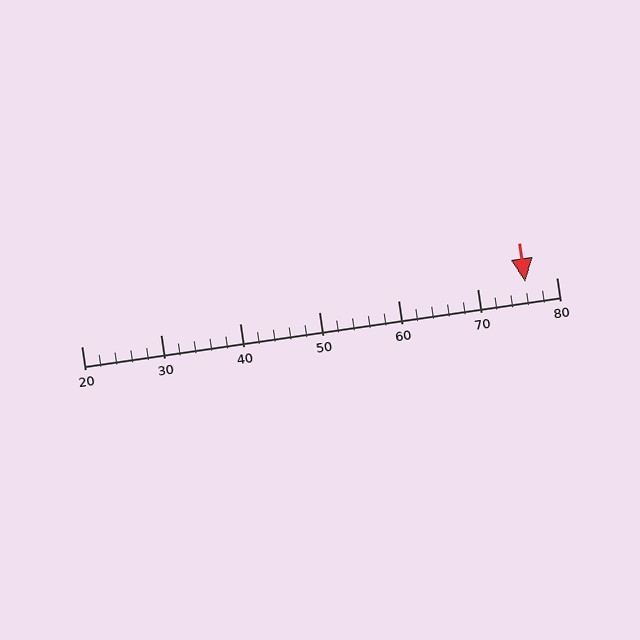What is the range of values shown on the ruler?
The ruler shows values from 20 to 80.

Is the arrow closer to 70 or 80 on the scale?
The arrow is closer to 80.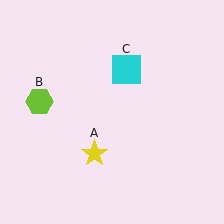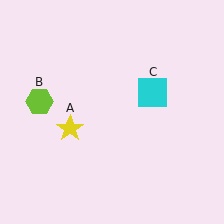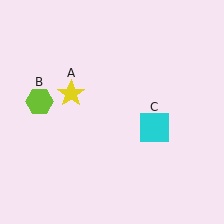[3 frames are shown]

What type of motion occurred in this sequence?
The yellow star (object A), cyan square (object C) rotated clockwise around the center of the scene.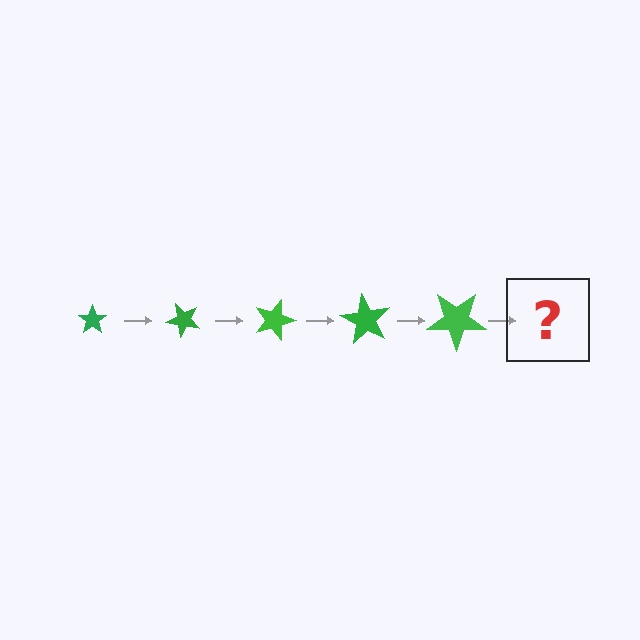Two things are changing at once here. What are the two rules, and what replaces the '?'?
The two rules are that the star grows larger each step and it rotates 45 degrees each step. The '?' should be a star, larger than the previous one and rotated 225 degrees from the start.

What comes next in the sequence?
The next element should be a star, larger than the previous one and rotated 225 degrees from the start.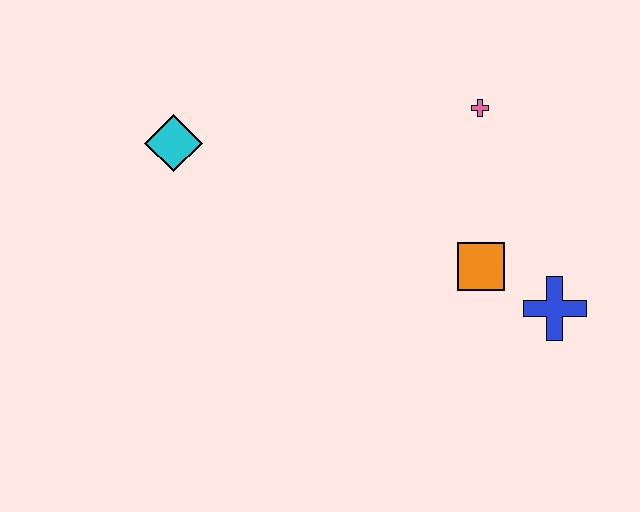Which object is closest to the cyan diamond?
The pink cross is closest to the cyan diamond.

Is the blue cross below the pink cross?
Yes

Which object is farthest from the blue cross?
The cyan diamond is farthest from the blue cross.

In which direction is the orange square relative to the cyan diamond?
The orange square is to the right of the cyan diamond.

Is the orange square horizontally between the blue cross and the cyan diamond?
Yes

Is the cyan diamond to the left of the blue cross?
Yes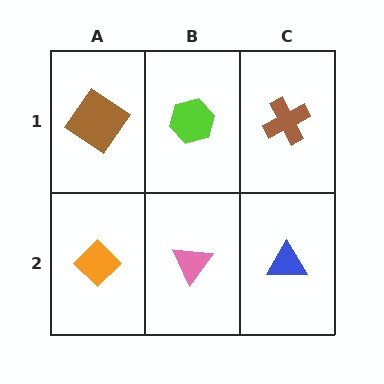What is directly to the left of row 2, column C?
A pink triangle.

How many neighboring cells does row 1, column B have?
3.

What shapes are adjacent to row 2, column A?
A brown diamond (row 1, column A), a pink triangle (row 2, column B).